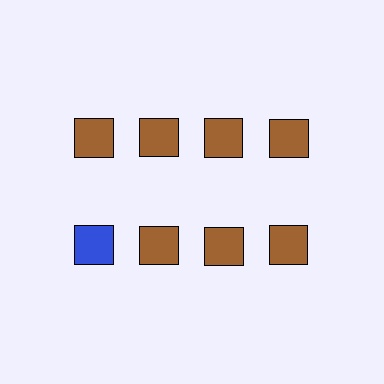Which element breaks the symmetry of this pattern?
The blue square in the second row, leftmost column breaks the symmetry. All other shapes are brown squares.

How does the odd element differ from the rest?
It has a different color: blue instead of brown.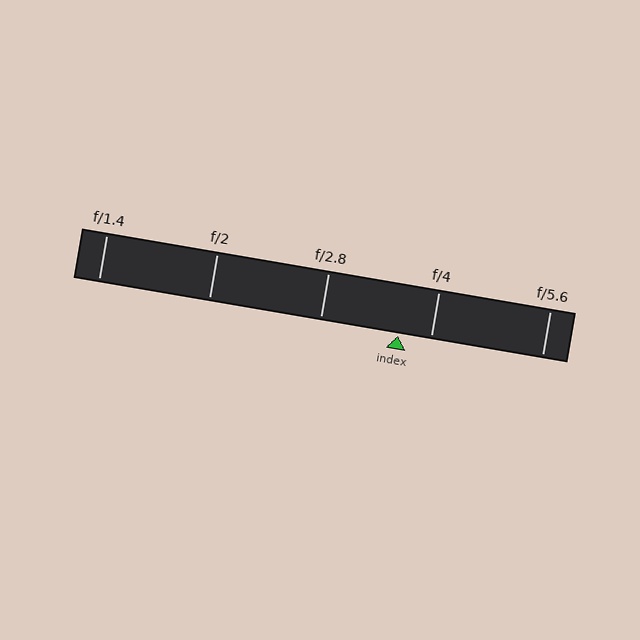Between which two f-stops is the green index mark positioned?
The index mark is between f/2.8 and f/4.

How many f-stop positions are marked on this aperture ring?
There are 5 f-stop positions marked.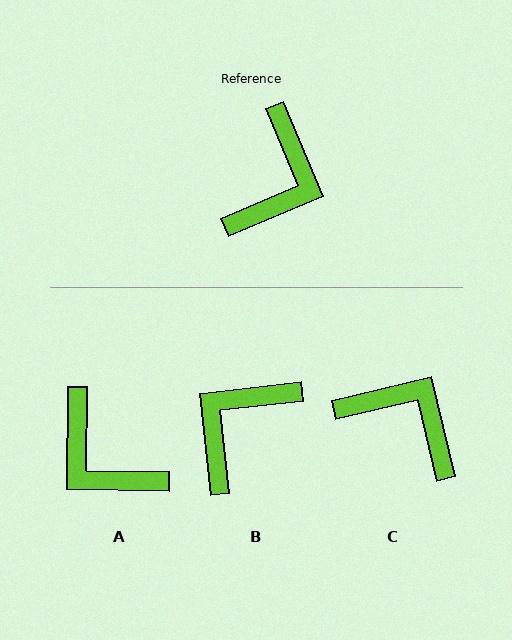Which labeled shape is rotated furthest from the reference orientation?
B, about 163 degrees away.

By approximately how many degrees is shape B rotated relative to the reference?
Approximately 163 degrees counter-clockwise.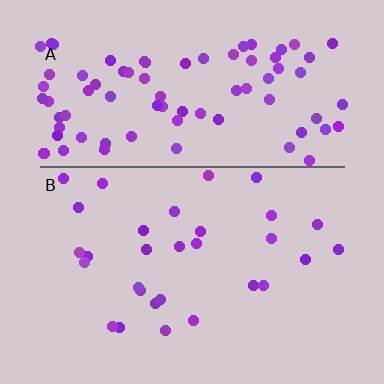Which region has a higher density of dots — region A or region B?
A (the top).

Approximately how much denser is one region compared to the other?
Approximately 3.0× — region A over region B.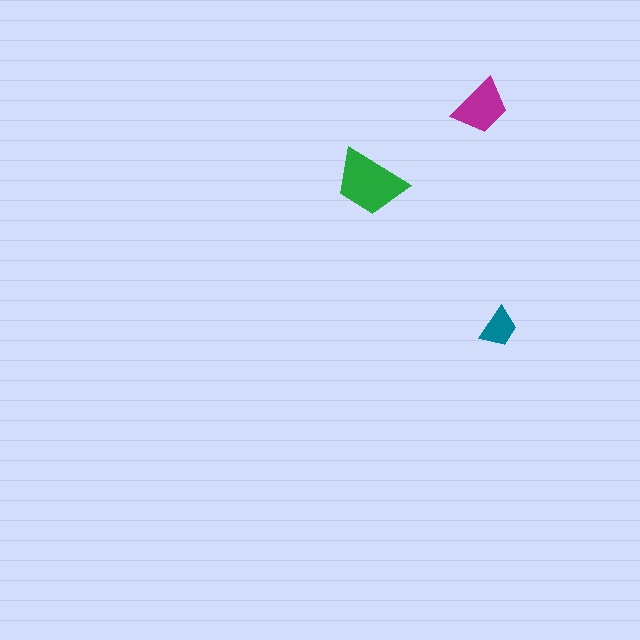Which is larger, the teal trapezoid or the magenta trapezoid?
The magenta one.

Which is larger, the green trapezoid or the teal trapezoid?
The green one.